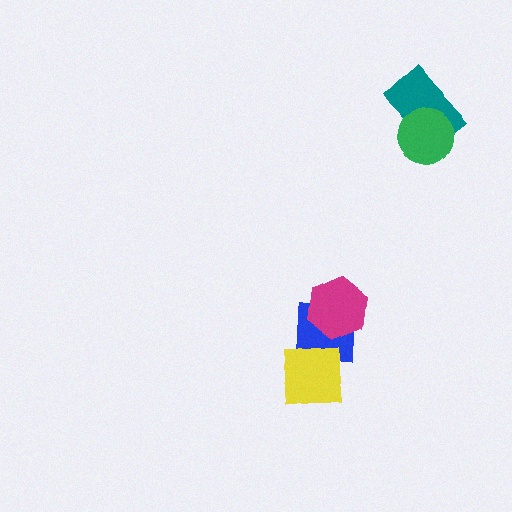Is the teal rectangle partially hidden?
Yes, it is partially covered by another shape.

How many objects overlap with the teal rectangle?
1 object overlaps with the teal rectangle.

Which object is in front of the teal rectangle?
The green circle is in front of the teal rectangle.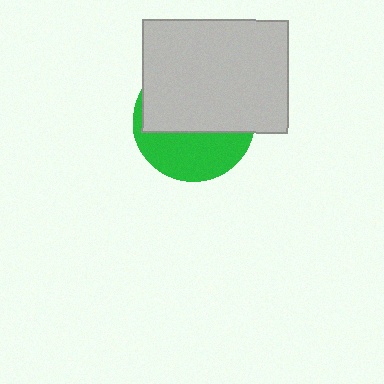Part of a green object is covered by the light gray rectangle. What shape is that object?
It is a circle.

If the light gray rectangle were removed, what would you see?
You would see the complete green circle.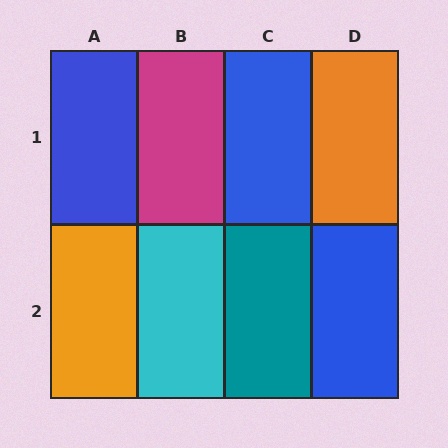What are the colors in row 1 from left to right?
Blue, magenta, blue, orange.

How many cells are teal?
1 cell is teal.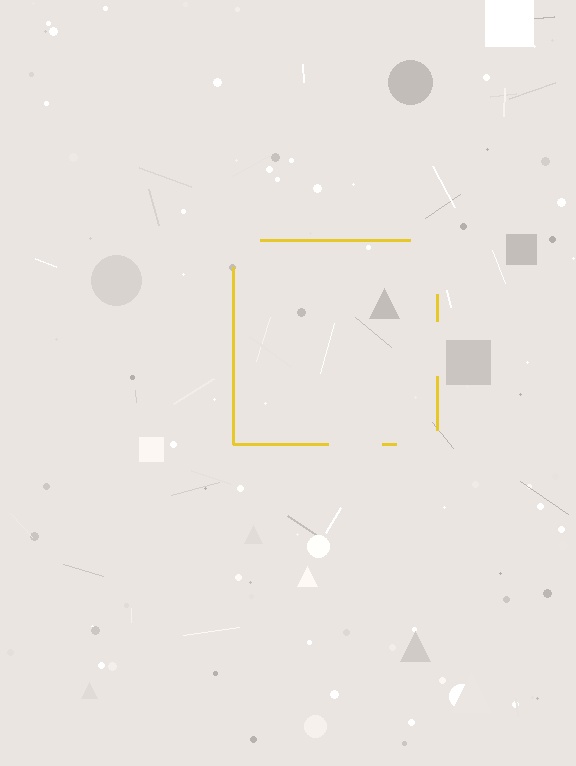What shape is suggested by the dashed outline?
The dashed outline suggests a square.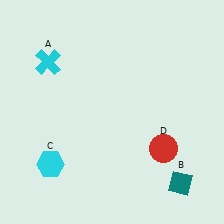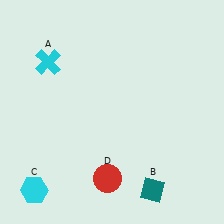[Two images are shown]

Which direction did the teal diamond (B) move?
The teal diamond (B) moved left.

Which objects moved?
The objects that moved are: the teal diamond (B), the cyan hexagon (C), the red circle (D).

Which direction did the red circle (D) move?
The red circle (D) moved left.